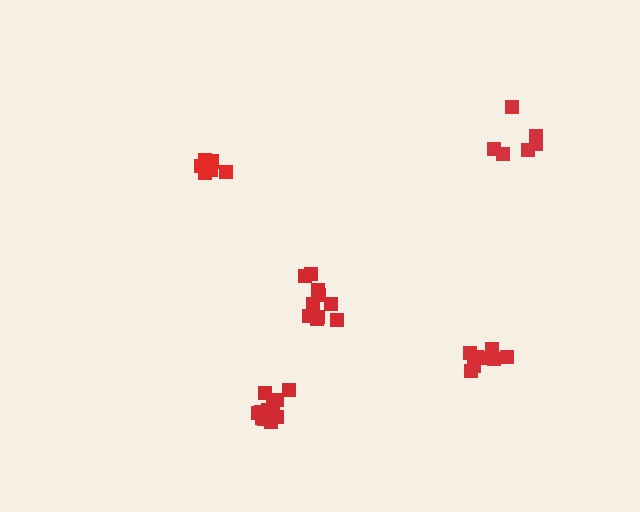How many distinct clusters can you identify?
There are 5 distinct clusters.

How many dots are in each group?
Group 1: 10 dots, Group 2: 6 dots, Group 3: 8 dots, Group 4: 6 dots, Group 5: 11 dots (41 total).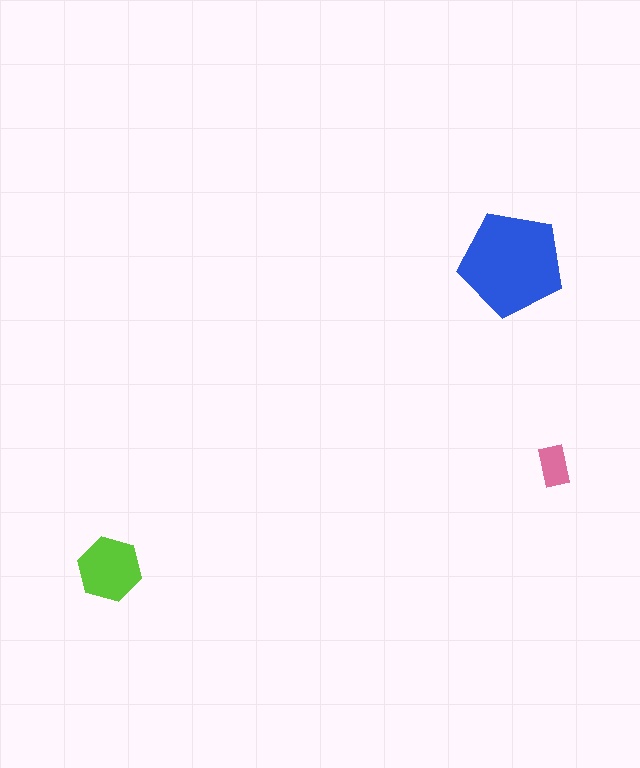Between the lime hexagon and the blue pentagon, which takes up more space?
The blue pentagon.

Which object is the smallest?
The pink rectangle.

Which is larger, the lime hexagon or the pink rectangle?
The lime hexagon.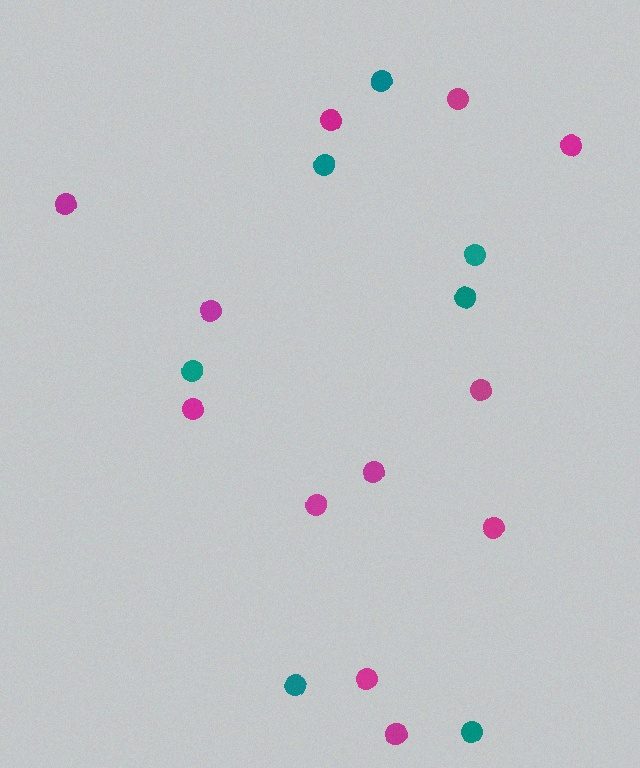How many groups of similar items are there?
There are 2 groups: one group of magenta circles (12) and one group of teal circles (7).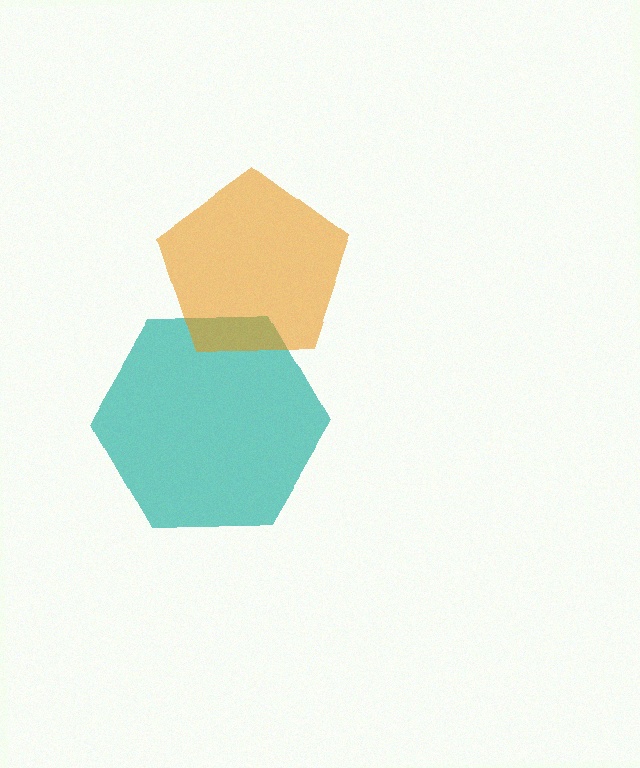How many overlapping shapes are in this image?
There are 2 overlapping shapes in the image.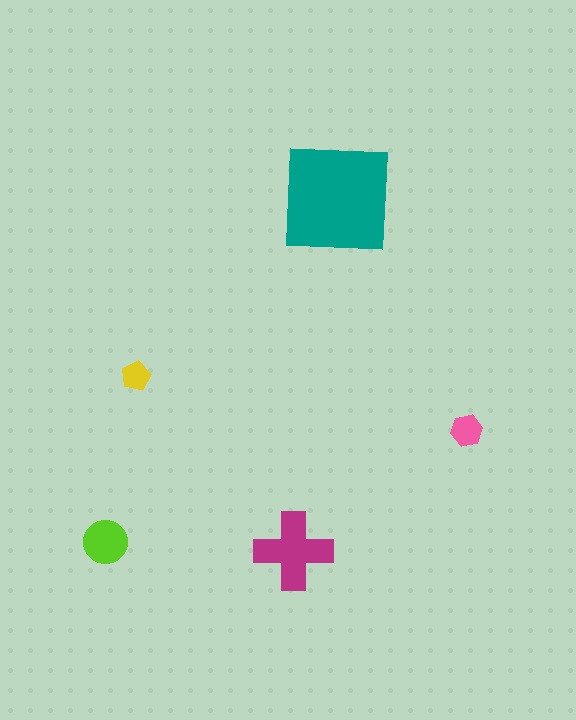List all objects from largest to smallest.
The teal square, the magenta cross, the lime circle, the pink hexagon, the yellow pentagon.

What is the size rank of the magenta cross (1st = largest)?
2nd.